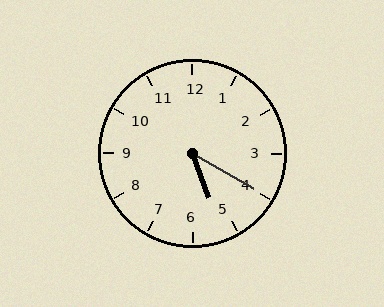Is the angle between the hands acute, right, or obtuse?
It is acute.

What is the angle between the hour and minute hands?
Approximately 40 degrees.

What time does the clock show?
5:20.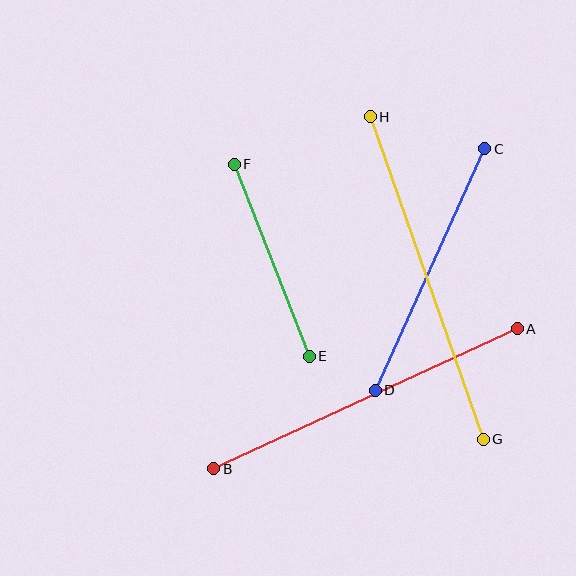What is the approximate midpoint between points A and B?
The midpoint is at approximately (365, 399) pixels.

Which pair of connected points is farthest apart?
Points G and H are farthest apart.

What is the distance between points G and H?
The distance is approximately 341 pixels.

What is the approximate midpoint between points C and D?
The midpoint is at approximately (430, 269) pixels.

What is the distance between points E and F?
The distance is approximately 206 pixels.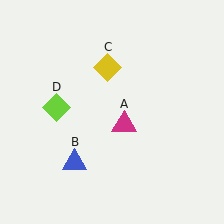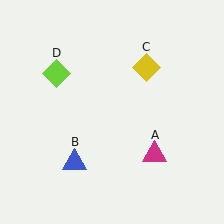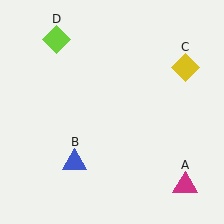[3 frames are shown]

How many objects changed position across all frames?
3 objects changed position: magenta triangle (object A), yellow diamond (object C), lime diamond (object D).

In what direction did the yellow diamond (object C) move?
The yellow diamond (object C) moved right.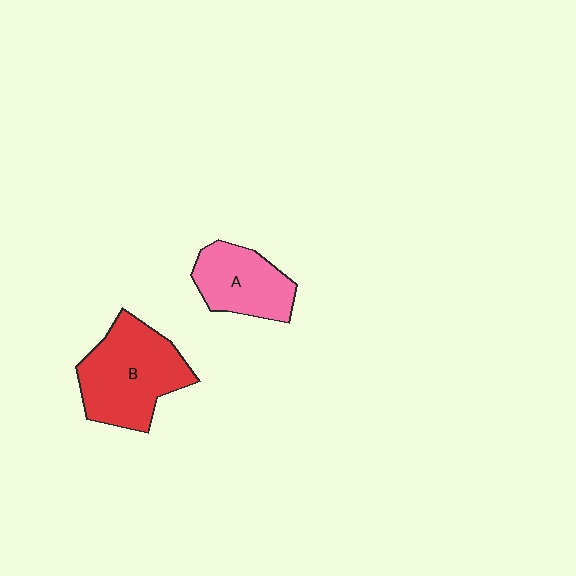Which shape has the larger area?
Shape B (red).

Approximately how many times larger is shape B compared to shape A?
Approximately 1.5 times.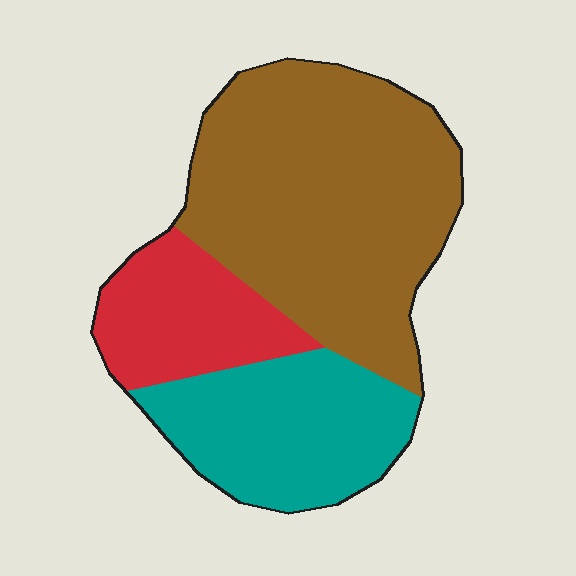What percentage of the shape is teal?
Teal takes up about one quarter (1/4) of the shape.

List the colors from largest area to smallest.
From largest to smallest: brown, teal, red.